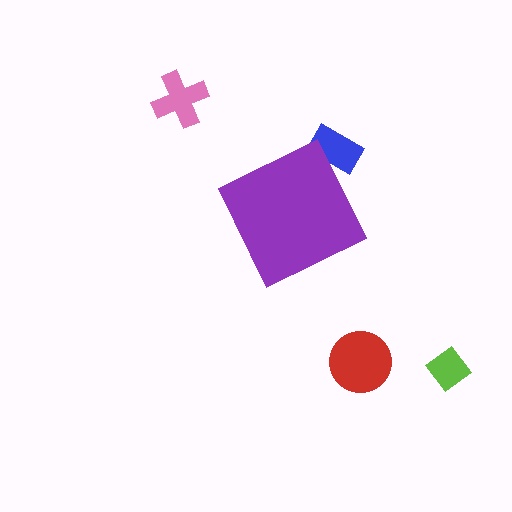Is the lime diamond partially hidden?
No, the lime diamond is fully visible.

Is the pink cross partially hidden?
No, the pink cross is fully visible.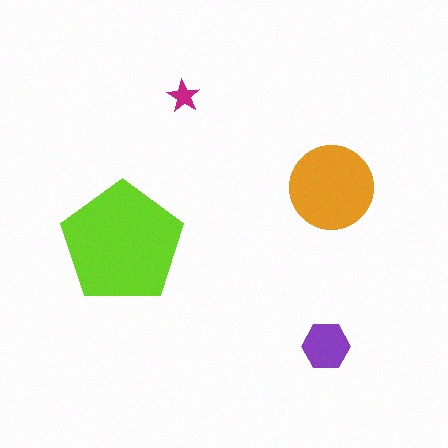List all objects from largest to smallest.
The lime pentagon, the orange circle, the purple hexagon, the magenta star.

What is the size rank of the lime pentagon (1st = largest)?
1st.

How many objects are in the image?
There are 4 objects in the image.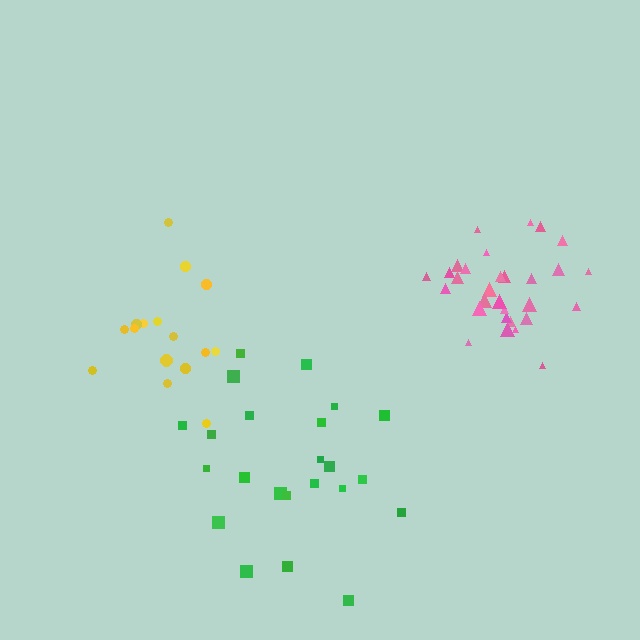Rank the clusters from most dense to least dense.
pink, yellow, green.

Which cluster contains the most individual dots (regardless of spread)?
Pink (30).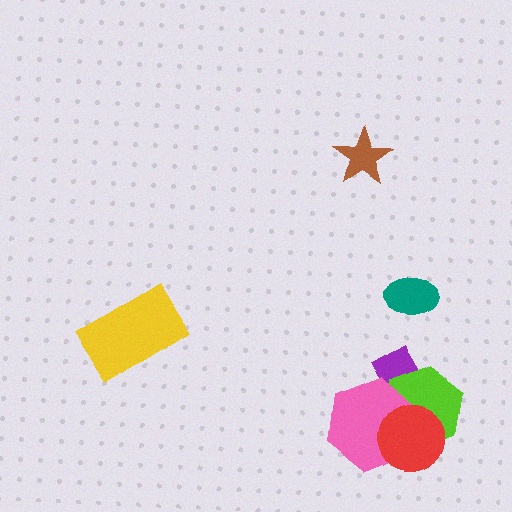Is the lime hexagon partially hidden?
Yes, it is partially covered by another shape.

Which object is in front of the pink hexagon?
The red circle is in front of the pink hexagon.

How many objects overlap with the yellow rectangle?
0 objects overlap with the yellow rectangle.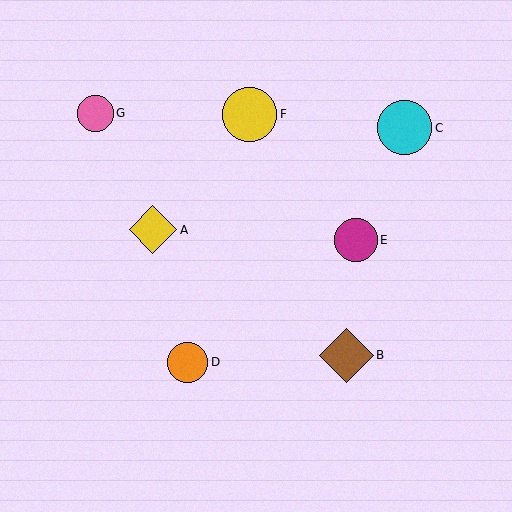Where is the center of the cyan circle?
The center of the cyan circle is at (405, 128).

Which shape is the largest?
The brown diamond (labeled B) is the largest.